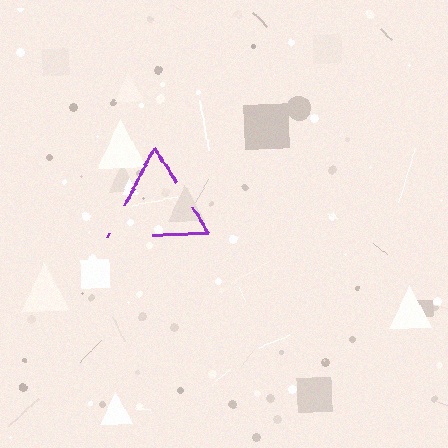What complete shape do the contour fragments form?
The contour fragments form a triangle.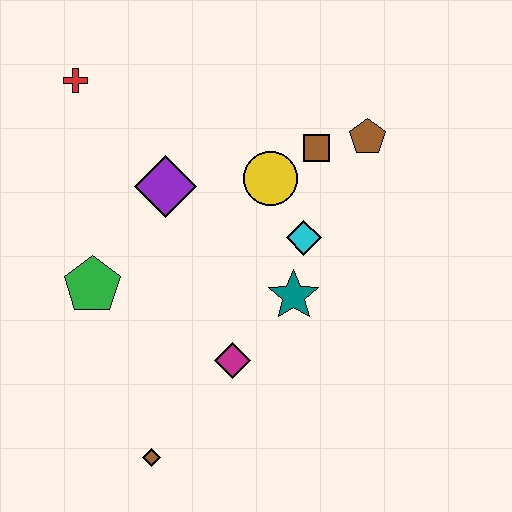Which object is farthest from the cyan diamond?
The red cross is farthest from the cyan diamond.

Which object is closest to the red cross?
The purple diamond is closest to the red cross.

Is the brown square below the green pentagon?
No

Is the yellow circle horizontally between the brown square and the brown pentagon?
No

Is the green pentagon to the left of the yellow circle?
Yes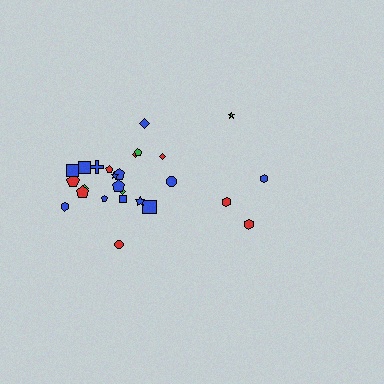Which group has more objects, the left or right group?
The left group.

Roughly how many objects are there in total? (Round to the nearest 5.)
Roughly 25 objects in total.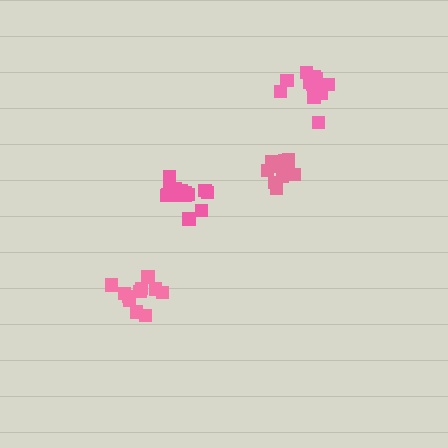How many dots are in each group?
Group 1: 11 dots, Group 2: 15 dots, Group 3: 11 dots, Group 4: 12 dots (49 total).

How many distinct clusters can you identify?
There are 4 distinct clusters.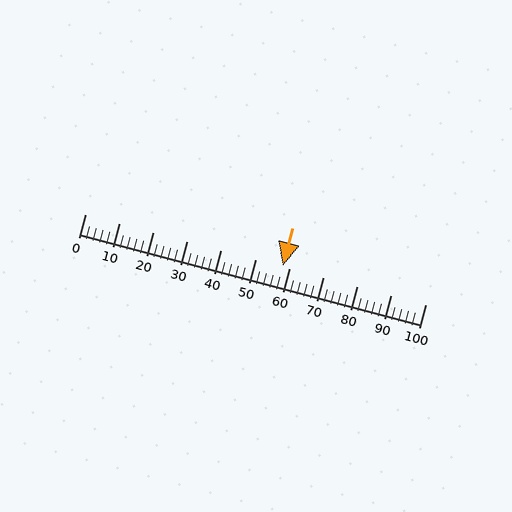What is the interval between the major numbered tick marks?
The major tick marks are spaced 10 units apart.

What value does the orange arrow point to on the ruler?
The orange arrow points to approximately 58.